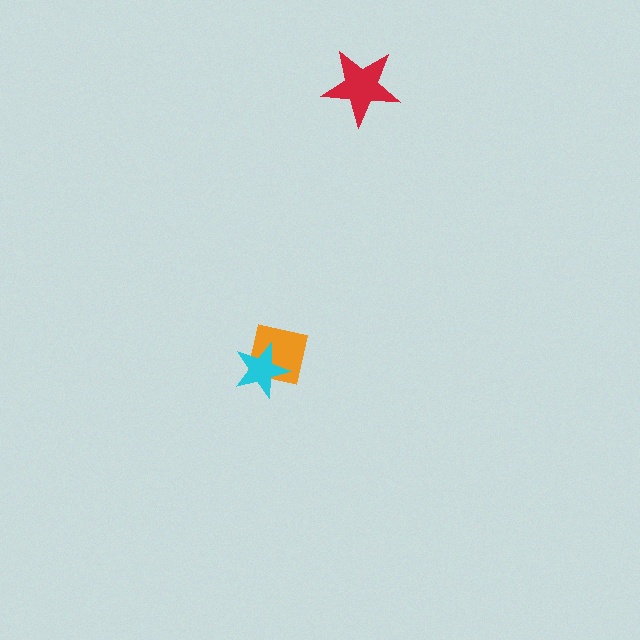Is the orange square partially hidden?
Yes, it is partially covered by another shape.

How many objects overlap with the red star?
0 objects overlap with the red star.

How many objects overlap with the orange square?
1 object overlaps with the orange square.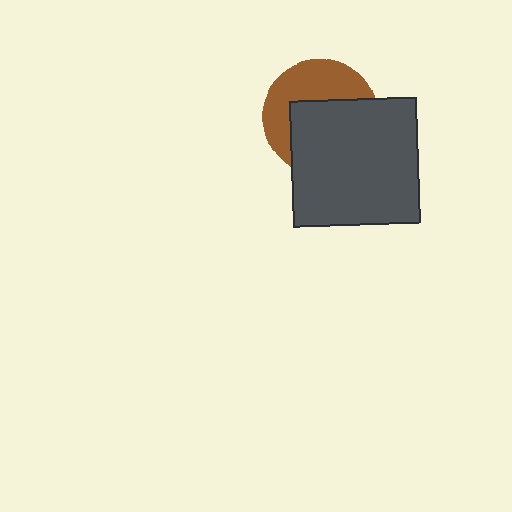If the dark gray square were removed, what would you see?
You would see the complete brown circle.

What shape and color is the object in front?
The object in front is a dark gray square.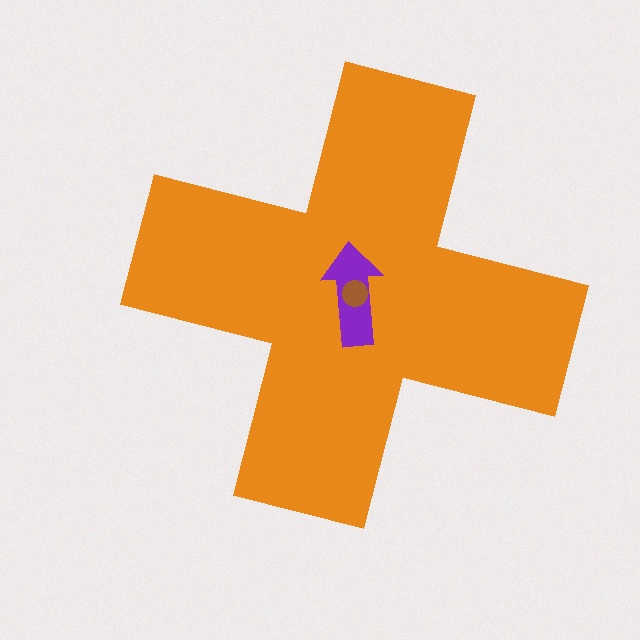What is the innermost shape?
The brown circle.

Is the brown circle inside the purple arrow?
Yes.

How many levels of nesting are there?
3.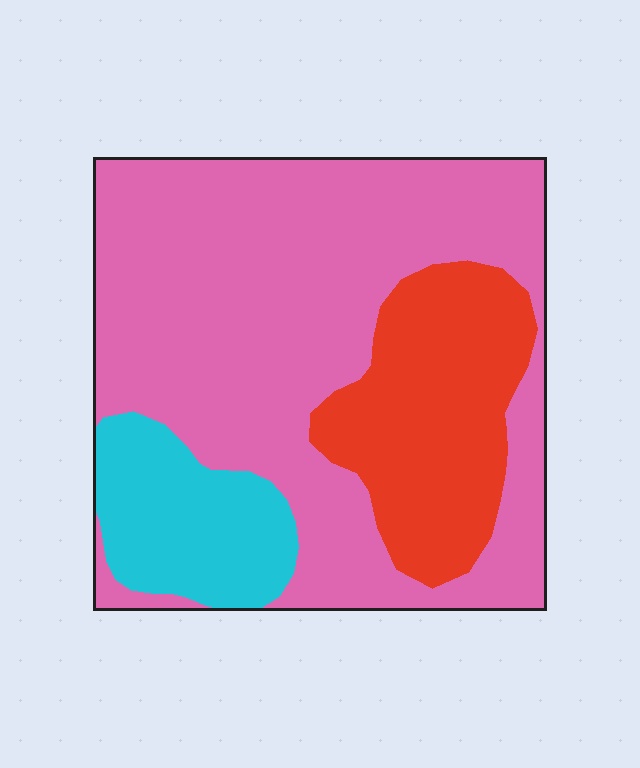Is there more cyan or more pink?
Pink.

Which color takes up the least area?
Cyan, at roughly 15%.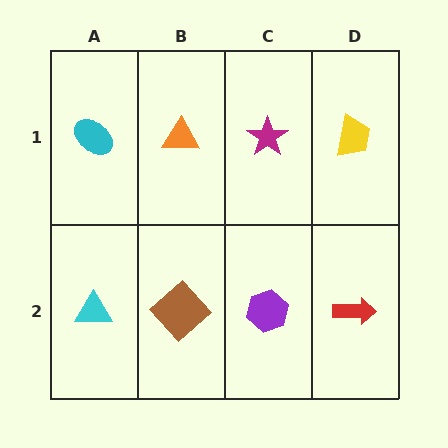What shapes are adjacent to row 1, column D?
A red arrow (row 2, column D), a magenta star (row 1, column C).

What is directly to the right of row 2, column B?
A purple hexagon.